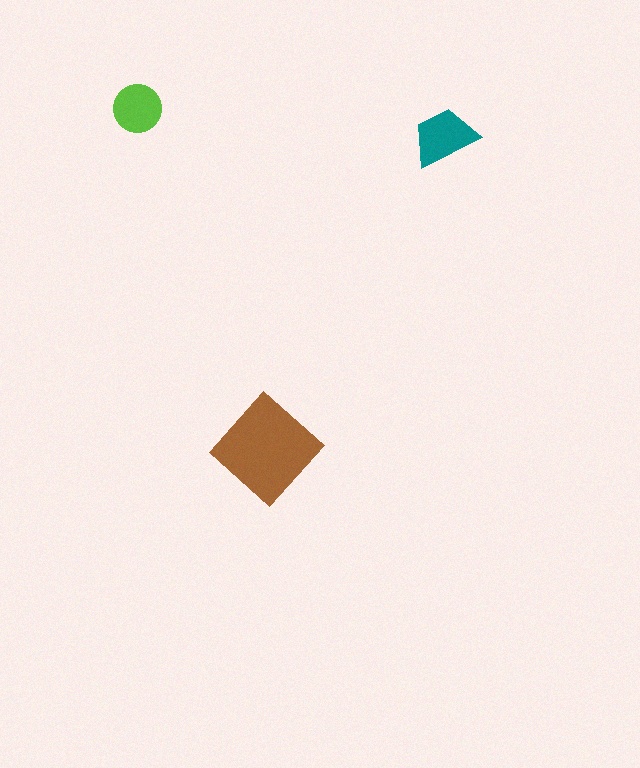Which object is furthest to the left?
The lime circle is leftmost.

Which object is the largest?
The brown diamond.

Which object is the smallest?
The lime circle.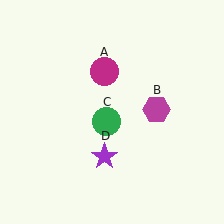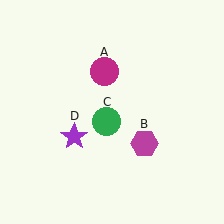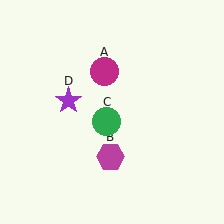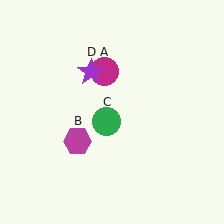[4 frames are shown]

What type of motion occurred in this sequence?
The magenta hexagon (object B), purple star (object D) rotated clockwise around the center of the scene.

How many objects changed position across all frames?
2 objects changed position: magenta hexagon (object B), purple star (object D).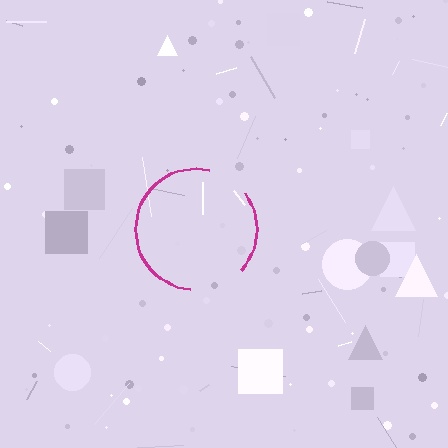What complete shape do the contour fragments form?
The contour fragments form a circle.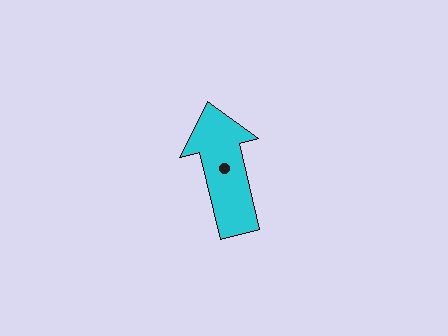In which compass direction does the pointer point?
North.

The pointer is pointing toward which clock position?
Roughly 12 o'clock.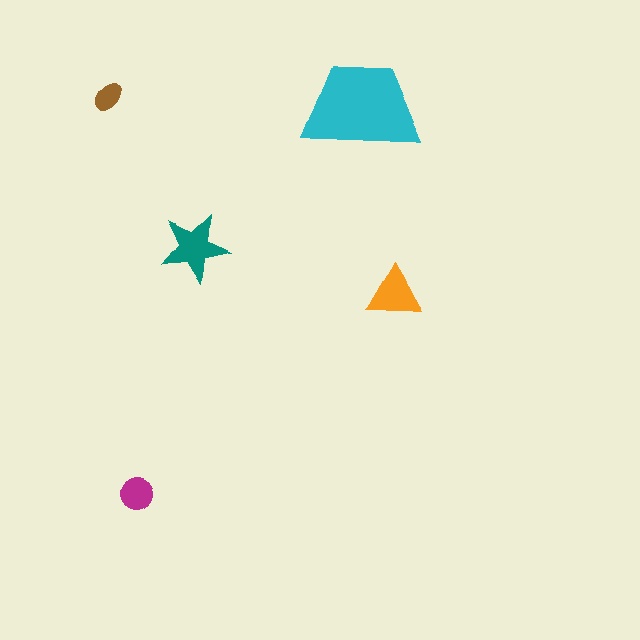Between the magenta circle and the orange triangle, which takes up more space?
The orange triangle.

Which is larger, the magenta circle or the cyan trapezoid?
The cyan trapezoid.